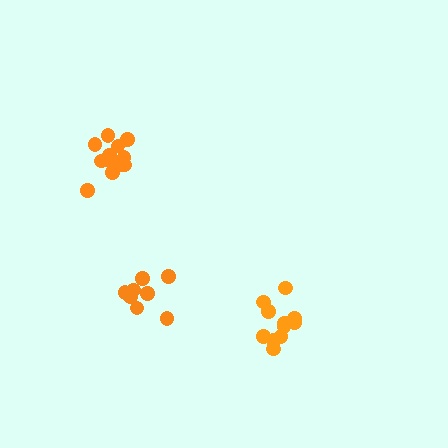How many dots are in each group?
Group 1: 8 dots, Group 2: 12 dots, Group 3: 11 dots (31 total).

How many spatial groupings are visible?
There are 3 spatial groupings.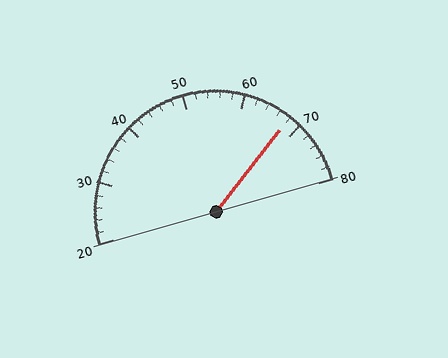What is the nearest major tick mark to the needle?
The nearest major tick mark is 70.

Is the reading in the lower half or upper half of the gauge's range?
The reading is in the upper half of the range (20 to 80).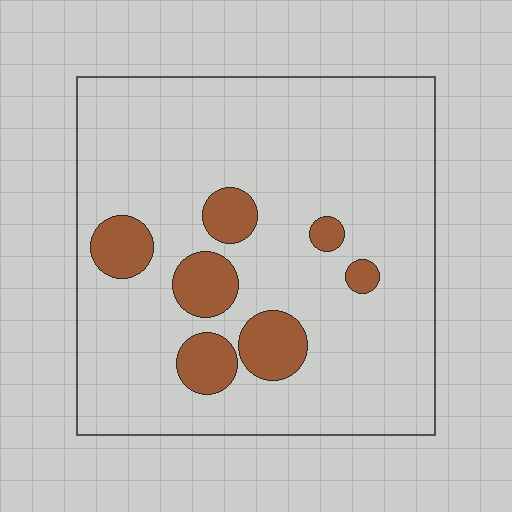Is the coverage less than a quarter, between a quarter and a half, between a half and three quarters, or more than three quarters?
Less than a quarter.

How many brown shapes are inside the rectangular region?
7.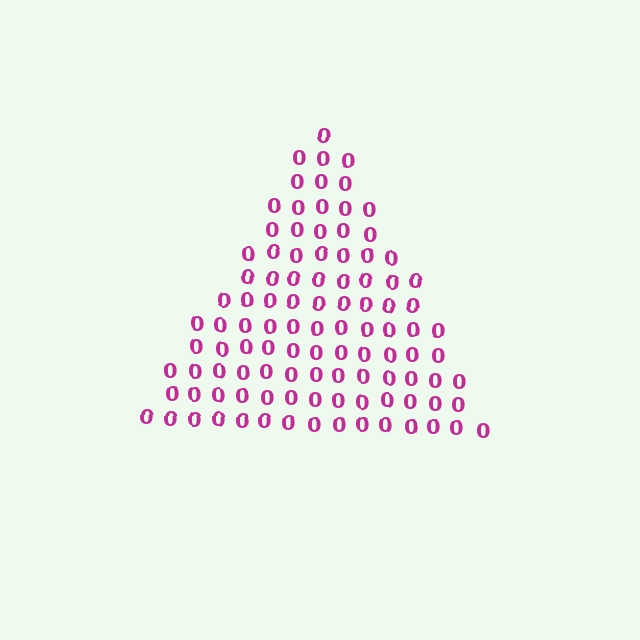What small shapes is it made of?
It is made of small digit 0's.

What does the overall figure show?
The overall figure shows a triangle.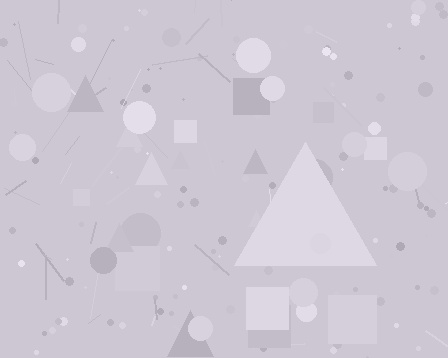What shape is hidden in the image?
A triangle is hidden in the image.